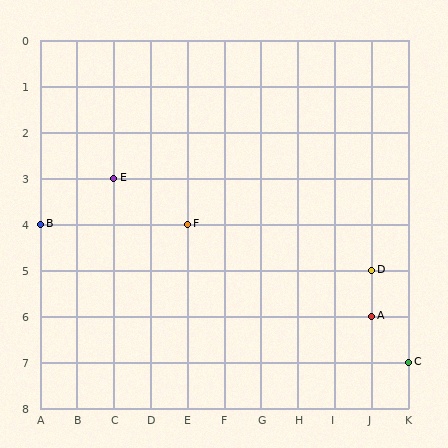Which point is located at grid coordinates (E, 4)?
Point F is at (E, 4).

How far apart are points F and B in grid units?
Points F and B are 4 columns apart.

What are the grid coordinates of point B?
Point B is at grid coordinates (A, 4).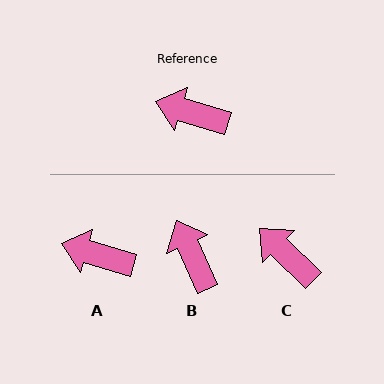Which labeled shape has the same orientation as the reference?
A.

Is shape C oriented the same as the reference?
No, it is off by about 27 degrees.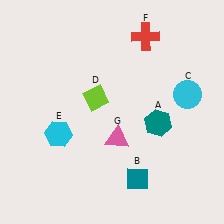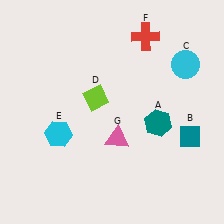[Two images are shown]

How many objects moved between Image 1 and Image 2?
2 objects moved between the two images.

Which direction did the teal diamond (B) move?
The teal diamond (B) moved right.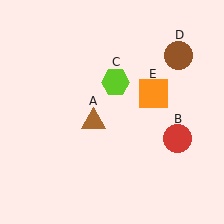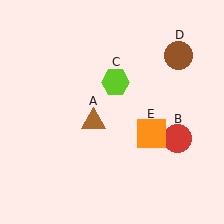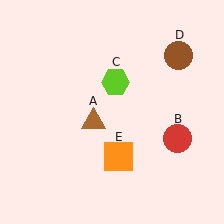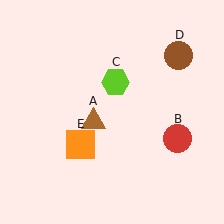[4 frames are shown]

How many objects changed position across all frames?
1 object changed position: orange square (object E).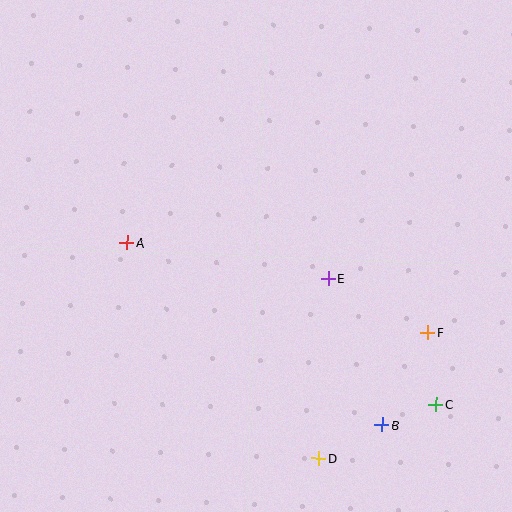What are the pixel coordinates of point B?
Point B is at (382, 425).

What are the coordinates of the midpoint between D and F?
The midpoint between D and F is at (373, 396).